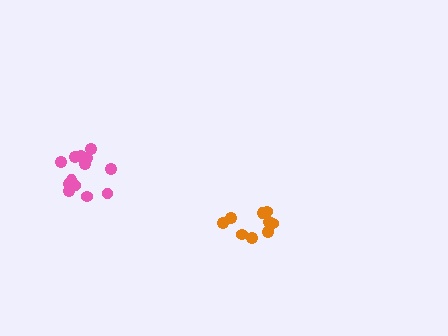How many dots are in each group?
Group 1: 13 dots, Group 2: 11 dots (24 total).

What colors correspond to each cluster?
The clusters are colored: pink, orange.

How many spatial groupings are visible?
There are 2 spatial groupings.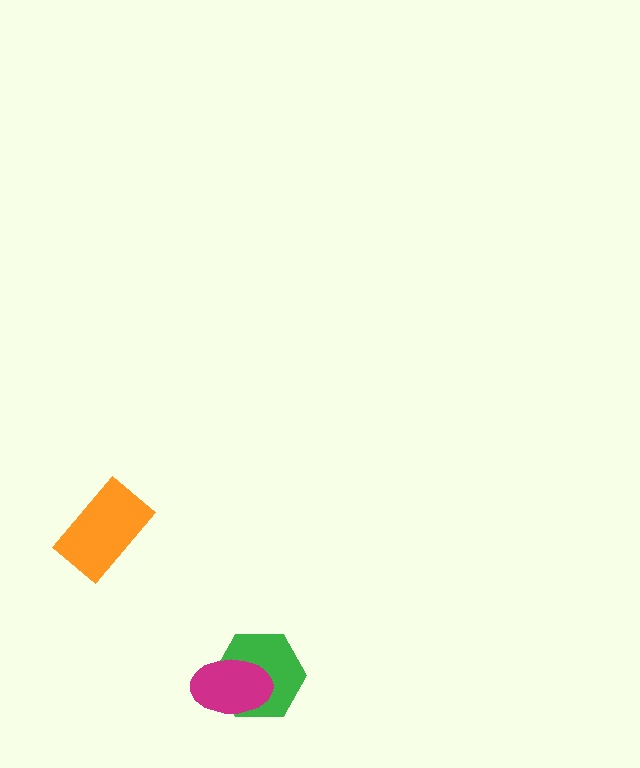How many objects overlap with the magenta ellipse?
1 object overlaps with the magenta ellipse.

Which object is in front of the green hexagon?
The magenta ellipse is in front of the green hexagon.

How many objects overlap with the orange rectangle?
0 objects overlap with the orange rectangle.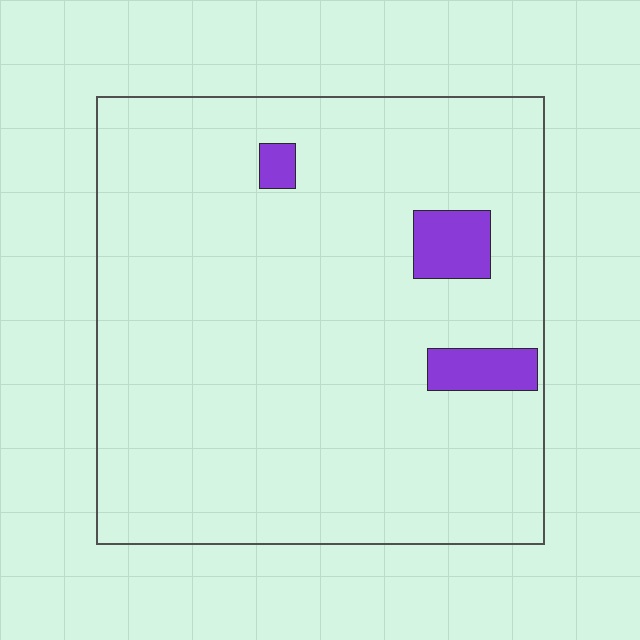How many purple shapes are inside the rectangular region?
3.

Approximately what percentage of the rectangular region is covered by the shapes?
Approximately 5%.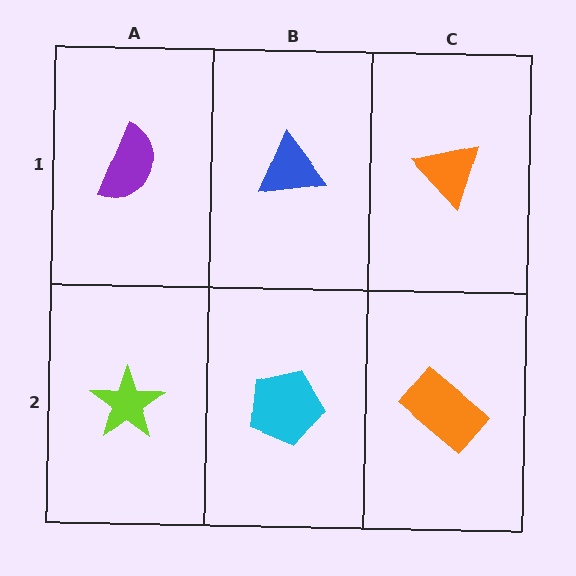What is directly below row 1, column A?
A lime star.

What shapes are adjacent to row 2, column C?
An orange triangle (row 1, column C), a cyan pentagon (row 2, column B).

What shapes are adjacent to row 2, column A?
A purple semicircle (row 1, column A), a cyan pentagon (row 2, column B).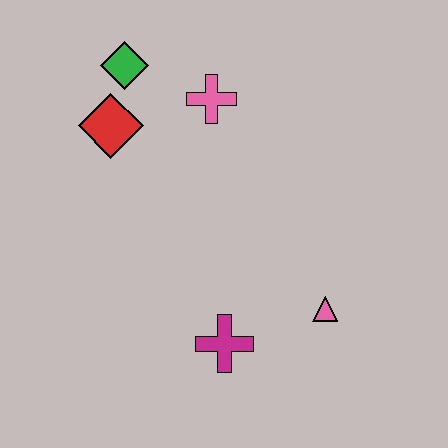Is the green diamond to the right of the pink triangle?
No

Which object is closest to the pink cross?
The green diamond is closest to the pink cross.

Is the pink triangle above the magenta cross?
Yes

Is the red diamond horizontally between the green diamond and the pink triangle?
No